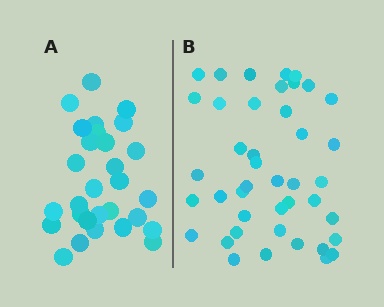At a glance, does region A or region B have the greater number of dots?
Region B (the right region) has more dots.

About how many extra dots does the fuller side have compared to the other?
Region B has approximately 15 more dots than region A.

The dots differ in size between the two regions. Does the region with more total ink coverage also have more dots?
No. Region A has more total ink coverage because its dots are larger, but region B actually contains more individual dots. Total area can be misleading — the number of items is what matters here.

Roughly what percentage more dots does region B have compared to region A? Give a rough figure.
About 45% more.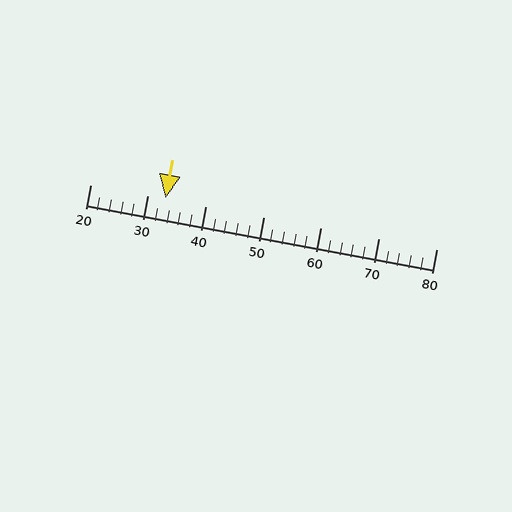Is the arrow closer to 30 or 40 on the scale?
The arrow is closer to 30.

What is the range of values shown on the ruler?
The ruler shows values from 20 to 80.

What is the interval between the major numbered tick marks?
The major tick marks are spaced 10 units apart.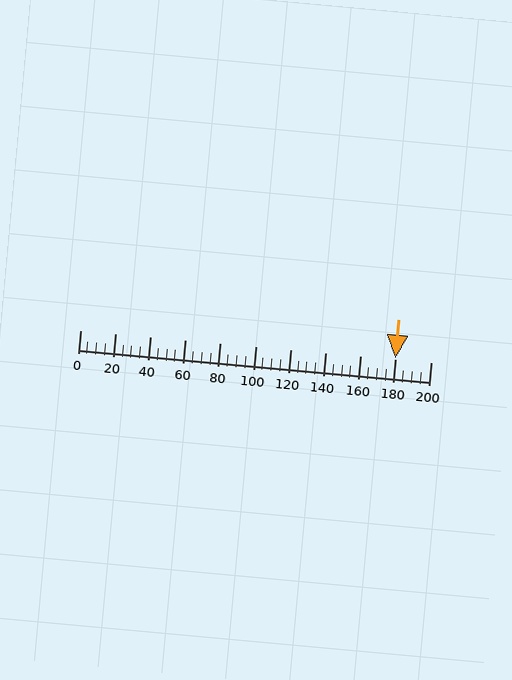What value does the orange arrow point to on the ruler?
The orange arrow points to approximately 180.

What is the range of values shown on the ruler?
The ruler shows values from 0 to 200.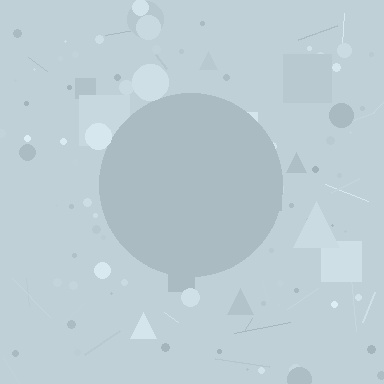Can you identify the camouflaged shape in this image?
The camouflaged shape is a circle.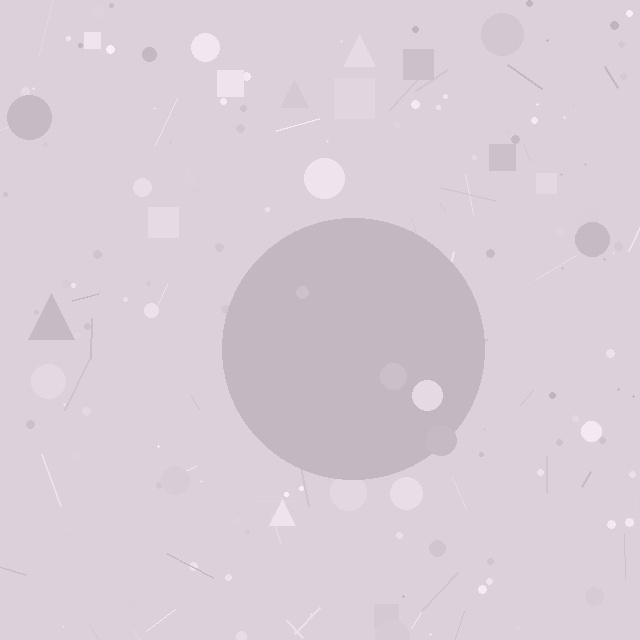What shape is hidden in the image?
A circle is hidden in the image.